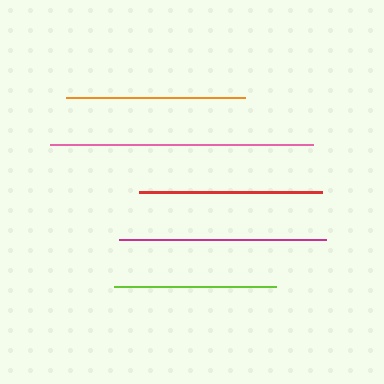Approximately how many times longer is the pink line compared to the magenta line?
The pink line is approximately 1.3 times the length of the magenta line.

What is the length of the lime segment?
The lime segment is approximately 162 pixels long.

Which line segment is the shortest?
The lime line is the shortest at approximately 162 pixels.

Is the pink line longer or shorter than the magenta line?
The pink line is longer than the magenta line.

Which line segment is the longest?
The pink line is the longest at approximately 262 pixels.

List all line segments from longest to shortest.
From longest to shortest: pink, magenta, red, orange, lime.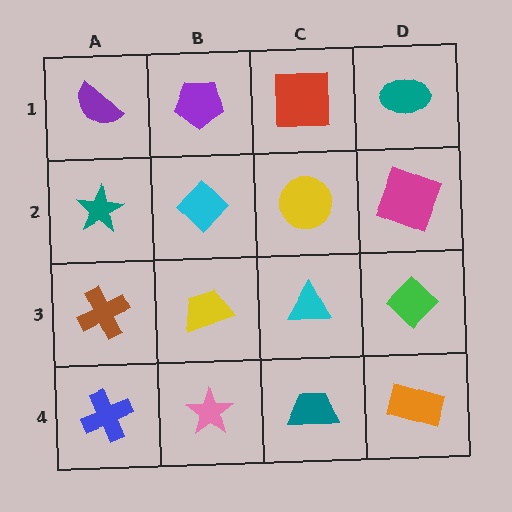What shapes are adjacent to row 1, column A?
A teal star (row 2, column A), a purple pentagon (row 1, column B).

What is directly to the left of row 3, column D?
A cyan triangle.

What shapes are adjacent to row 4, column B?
A yellow trapezoid (row 3, column B), a blue cross (row 4, column A), a teal trapezoid (row 4, column C).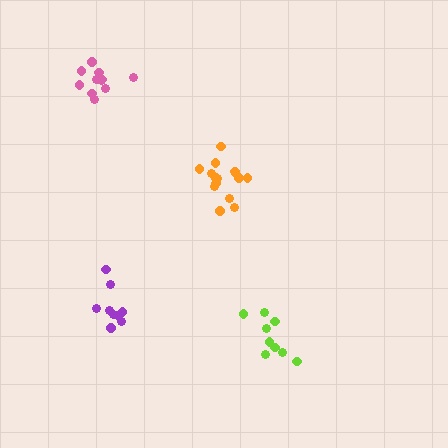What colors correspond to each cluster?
The clusters are colored: lime, pink, purple, orange.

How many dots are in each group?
Group 1: 9 dots, Group 2: 11 dots, Group 3: 9 dots, Group 4: 15 dots (44 total).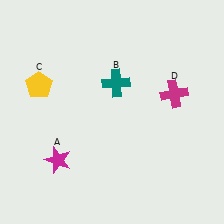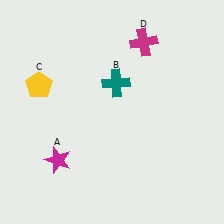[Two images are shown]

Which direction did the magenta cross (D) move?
The magenta cross (D) moved up.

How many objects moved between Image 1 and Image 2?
1 object moved between the two images.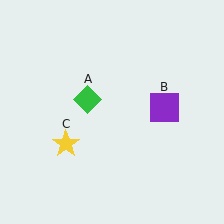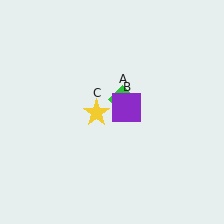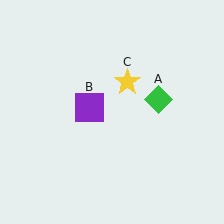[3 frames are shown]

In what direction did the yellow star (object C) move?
The yellow star (object C) moved up and to the right.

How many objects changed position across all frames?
3 objects changed position: green diamond (object A), purple square (object B), yellow star (object C).